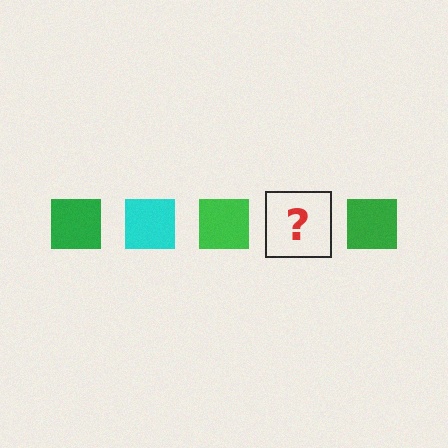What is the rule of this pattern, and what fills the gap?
The rule is that the pattern cycles through green, cyan squares. The gap should be filled with a cyan square.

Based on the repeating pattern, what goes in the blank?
The blank should be a cyan square.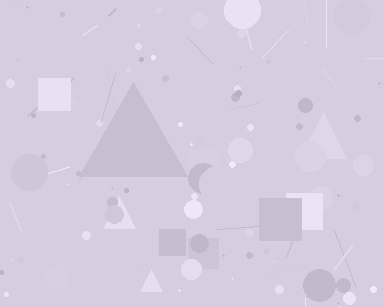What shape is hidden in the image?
A triangle is hidden in the image.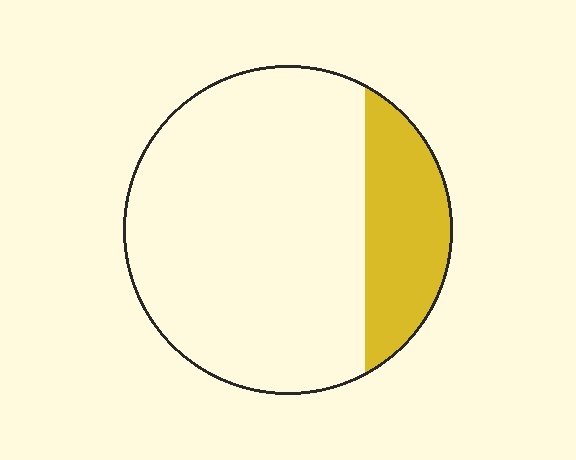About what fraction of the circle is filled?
About one fifth (1/5).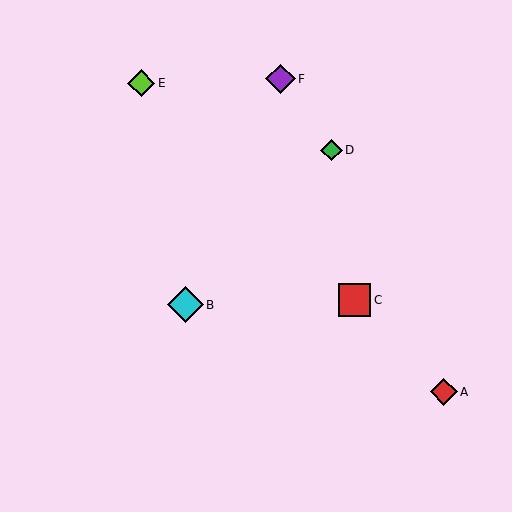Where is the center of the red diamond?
The center of the red diamond is at (444, 392).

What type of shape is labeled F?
Shape F is a purple diamond.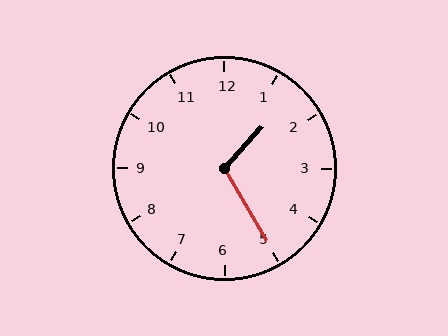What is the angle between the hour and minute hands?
Approximately 108 degrees.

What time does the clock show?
1:25.